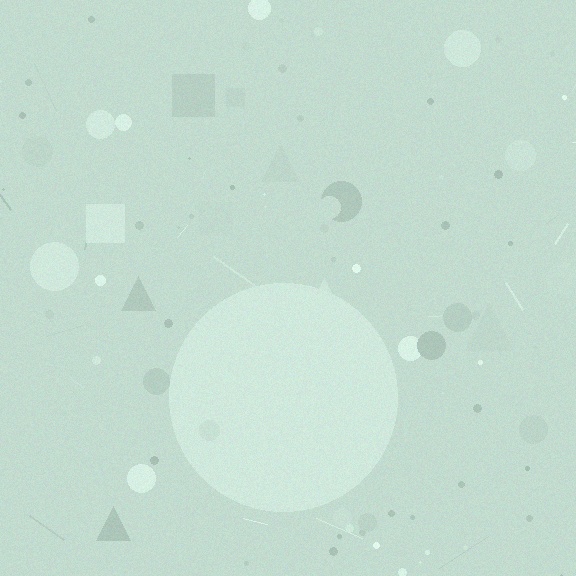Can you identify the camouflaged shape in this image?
The camouflaged shape is a circle.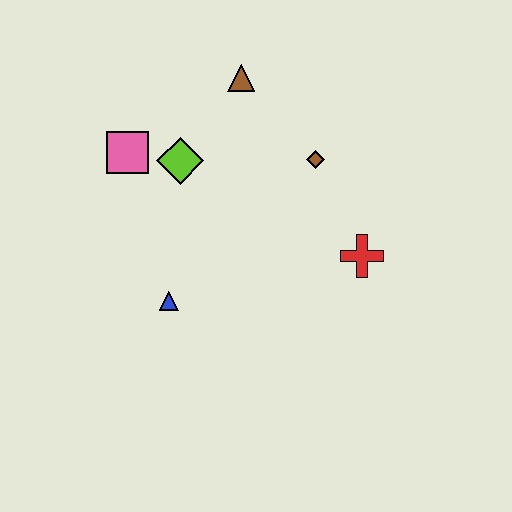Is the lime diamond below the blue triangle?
No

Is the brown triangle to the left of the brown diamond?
Yes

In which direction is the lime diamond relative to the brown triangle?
The lime diamond is below the brown triangle.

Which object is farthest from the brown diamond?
The blue triangle is farthest from the brown diamond.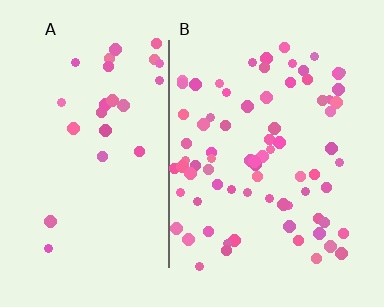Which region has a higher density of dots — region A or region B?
B (the right).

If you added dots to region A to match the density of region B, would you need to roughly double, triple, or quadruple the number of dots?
Approximately triple.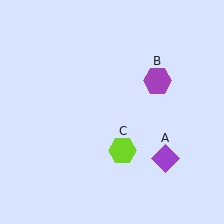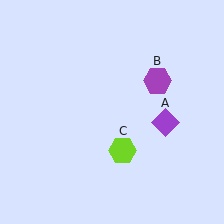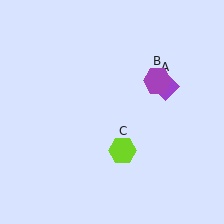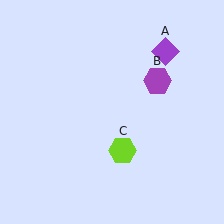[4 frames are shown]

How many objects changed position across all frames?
1 object changed position: purple diamond (object A).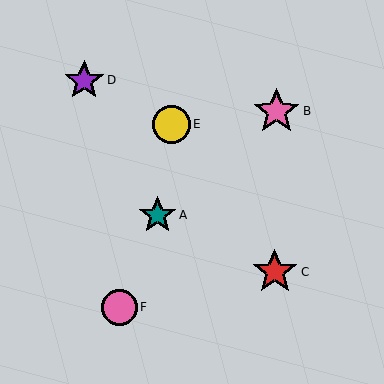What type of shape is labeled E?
Shape E is a yellow circle.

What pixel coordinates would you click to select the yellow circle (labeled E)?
Click at (171, 124) to select the yellow circle E.